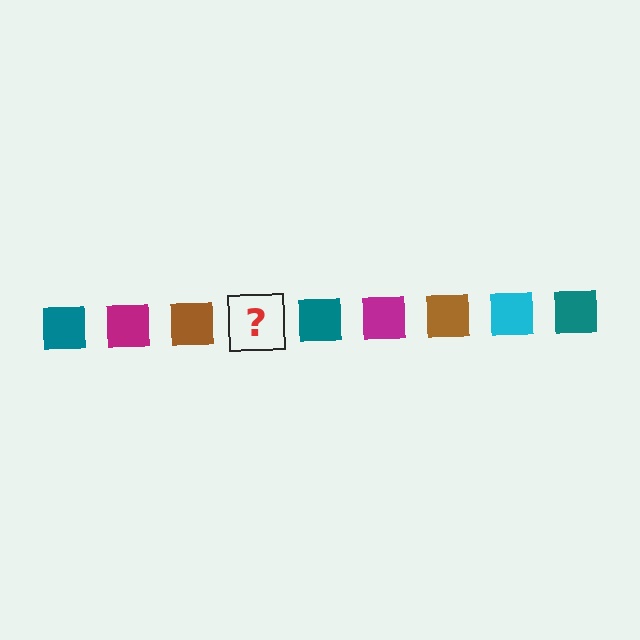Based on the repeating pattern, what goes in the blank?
The blank should be a cyan square.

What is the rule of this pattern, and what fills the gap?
The rule is that the pattern cycles through teal, magenta, brown, cyan squares. The gap should be filled with a cyan square.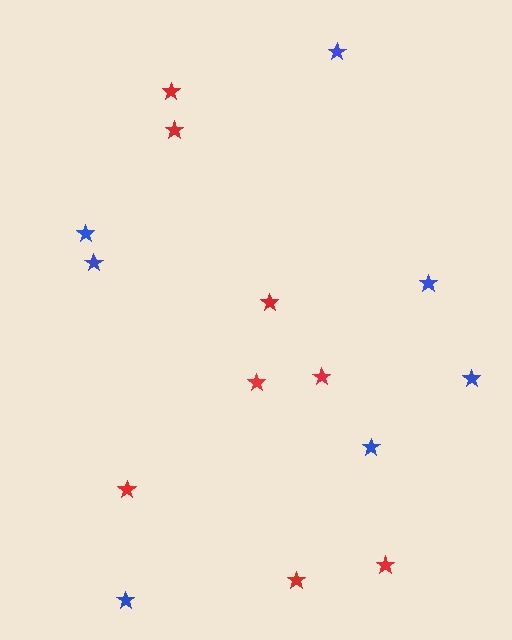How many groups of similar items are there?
There are 2 groups: one group of red stars (8) and one group of blue stars (7).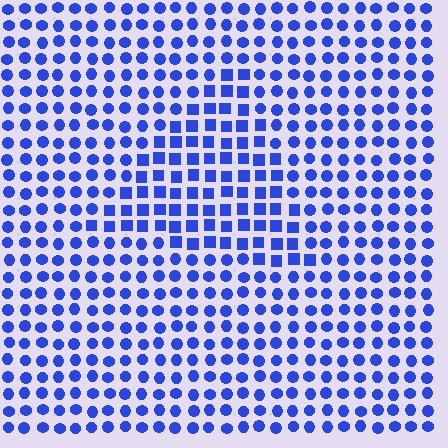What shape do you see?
I see a triangle.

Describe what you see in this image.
The image is filled with small blue elements arranged in a uniform grid. A triangle-shaped region contains squares, while the surrounding area contains circles. The boundary is defined purely by the change in element shape.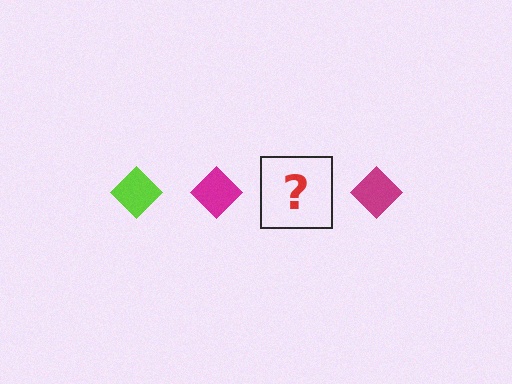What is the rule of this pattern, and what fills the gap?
The rule is that the pattern cycles through lime, magenta diamonds. The gap should be filled with a lime diamond.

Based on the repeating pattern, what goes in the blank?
The blank should be a lime diamond.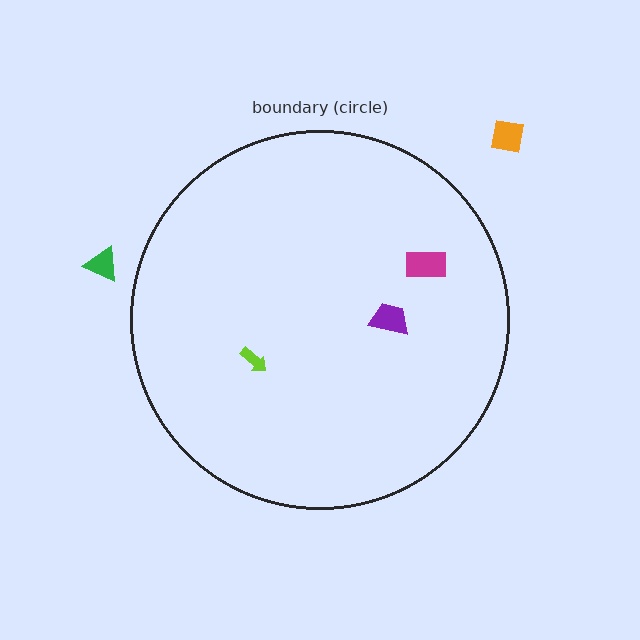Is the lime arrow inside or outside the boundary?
Inside.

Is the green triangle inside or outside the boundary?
Outside.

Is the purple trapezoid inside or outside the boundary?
Inside.